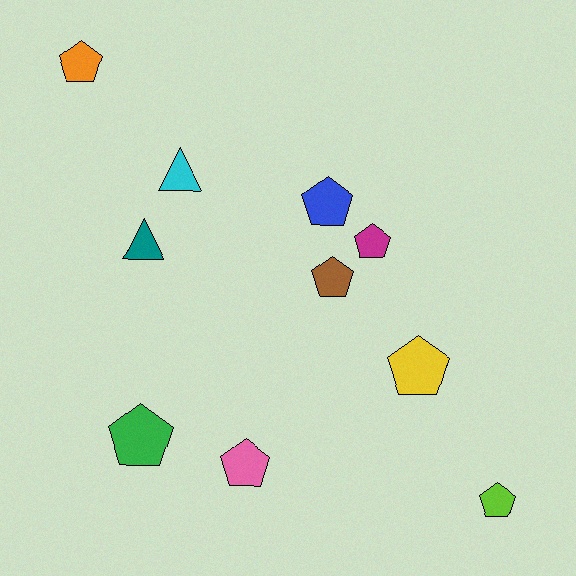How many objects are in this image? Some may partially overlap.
There are 10 objects.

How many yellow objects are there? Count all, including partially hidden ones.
There is 1 yellow object.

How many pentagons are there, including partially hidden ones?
There are 8 pentagons.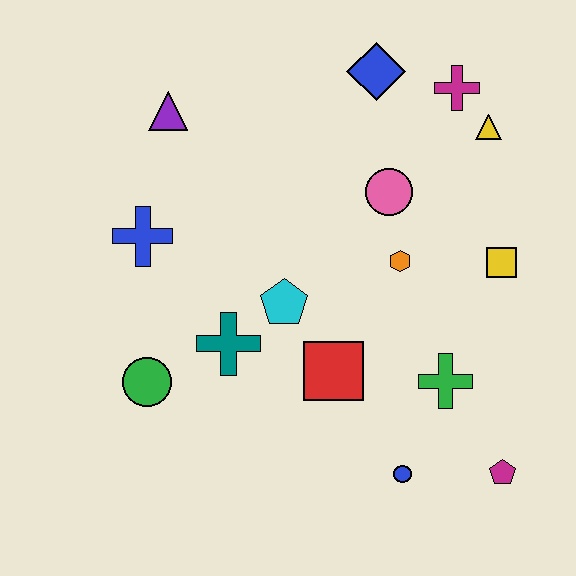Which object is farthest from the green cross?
The purple triangle is farthest from the green cross.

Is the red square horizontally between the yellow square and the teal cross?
Yes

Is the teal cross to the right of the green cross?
No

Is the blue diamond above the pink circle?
Yes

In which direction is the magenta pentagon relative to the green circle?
The magenta pentagon is to the right of the green circle.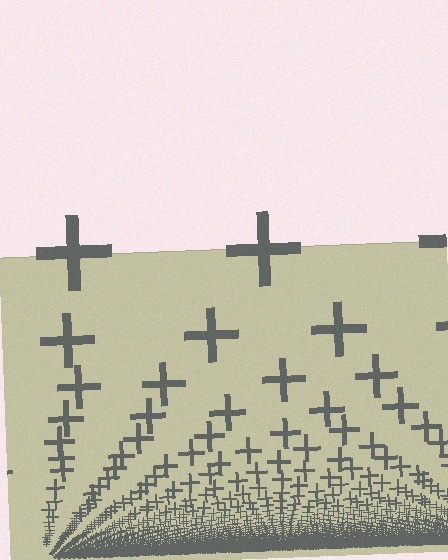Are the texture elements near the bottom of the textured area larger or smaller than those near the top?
Smaller. The gradient is inverted — elements near the bottom are smaller and denser.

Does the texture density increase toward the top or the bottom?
Density increases toward the bottom.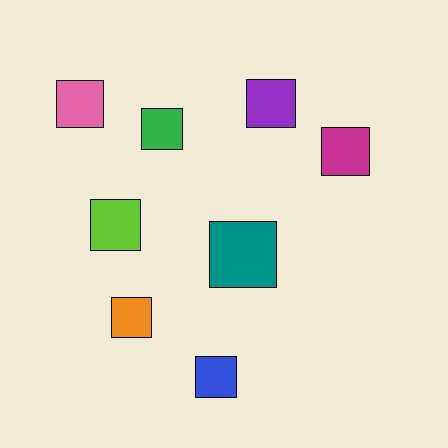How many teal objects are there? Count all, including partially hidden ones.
There is 1 teal object.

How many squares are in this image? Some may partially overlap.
There are 8 squares.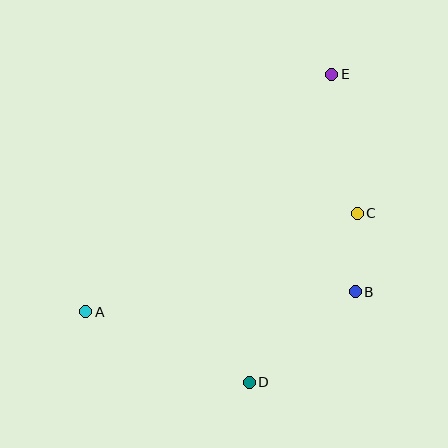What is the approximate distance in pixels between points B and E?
The distance between B and E is approximately 219 pixels.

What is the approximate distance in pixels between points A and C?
The distance between A and C is approximately 289 pixels.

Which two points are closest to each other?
Points B and C are closest to each other.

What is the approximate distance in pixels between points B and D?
The distance between B and D is approximately 139 pixels.